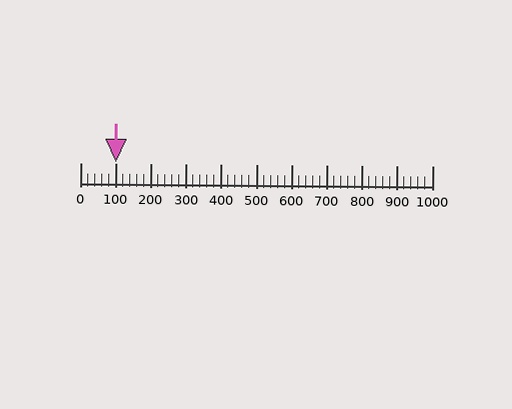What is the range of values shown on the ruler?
The ruler shows values from 0 to 1000.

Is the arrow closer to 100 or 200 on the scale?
The arrow is closer to 100.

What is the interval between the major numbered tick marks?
The major tick marks are spaced 100 units apart.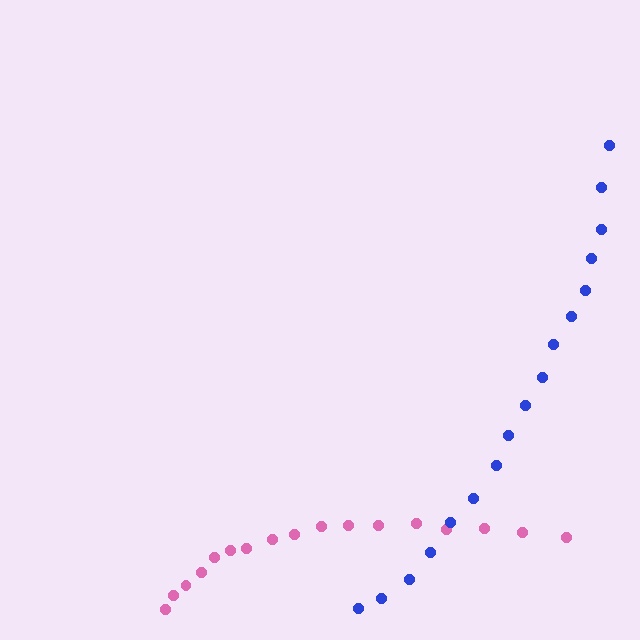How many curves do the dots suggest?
There are 2 distinct paths.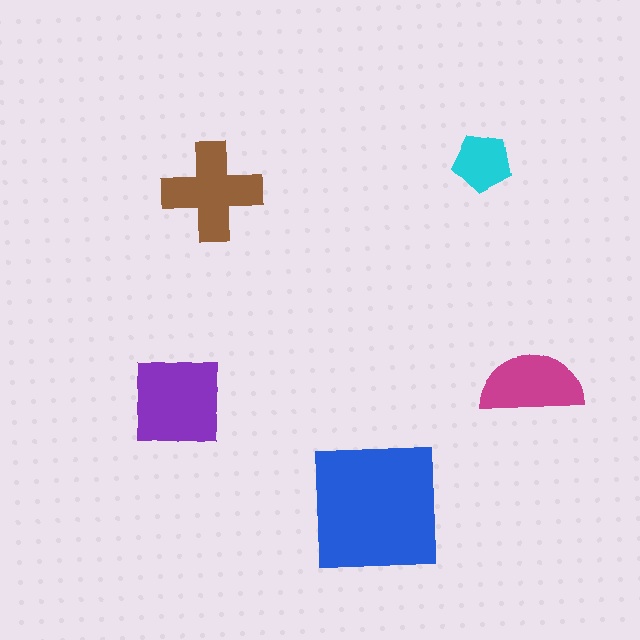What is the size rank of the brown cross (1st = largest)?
3rd.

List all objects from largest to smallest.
The blue square, the purple square, the brown cross, the magenta semicircle, the cyan pentagon.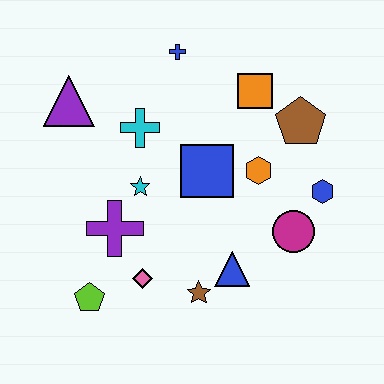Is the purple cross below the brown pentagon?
Yes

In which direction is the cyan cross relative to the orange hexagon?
The cyan cross is to the left of the orange hexagon.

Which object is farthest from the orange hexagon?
The lime pentagon is farthest from the orange hexagon.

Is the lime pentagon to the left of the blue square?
Yes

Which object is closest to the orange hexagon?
The blue square is closest to the orange hexagon.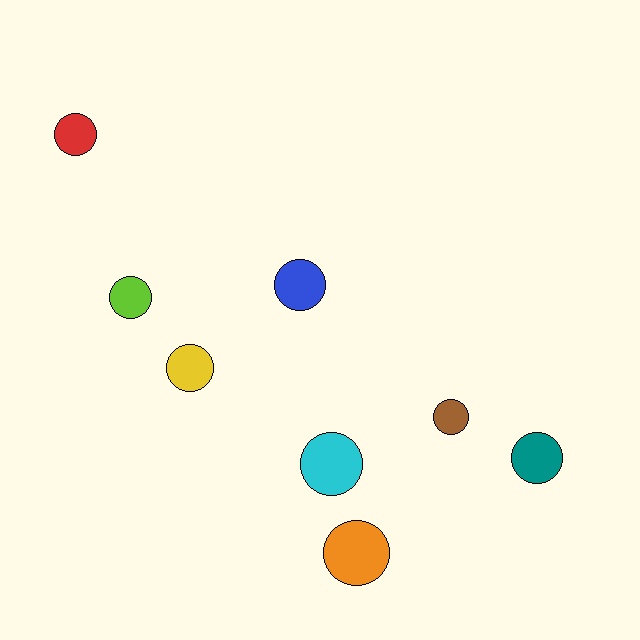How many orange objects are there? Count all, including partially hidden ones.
There is 1 orange object.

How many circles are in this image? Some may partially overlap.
There are 8 circles.